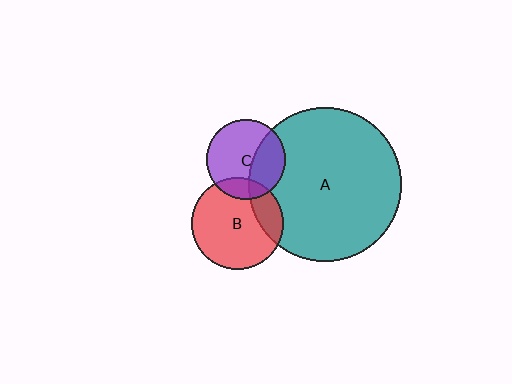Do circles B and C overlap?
Yes.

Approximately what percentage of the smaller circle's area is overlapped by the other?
Approximately 15%.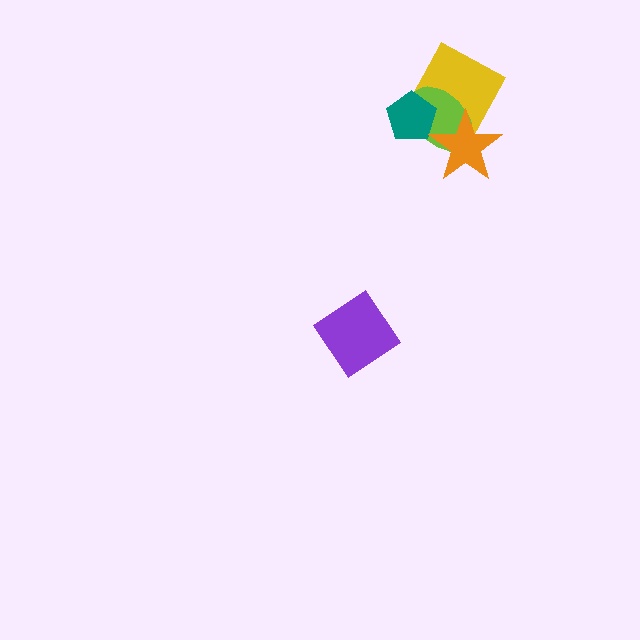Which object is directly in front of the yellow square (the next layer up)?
The lime ellipse is directly in front of the yellow square.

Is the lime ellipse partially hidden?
Yes, it is partially covered by another shape.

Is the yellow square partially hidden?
Yes, it is partially covered by another shape.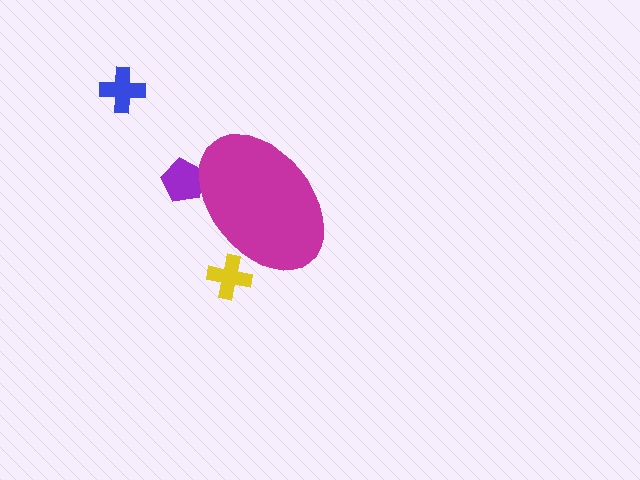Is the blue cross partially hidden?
No, the blue cross is fully visible.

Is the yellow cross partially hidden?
Yes, the yellow cross is partially hidden behind the magenta ellipse.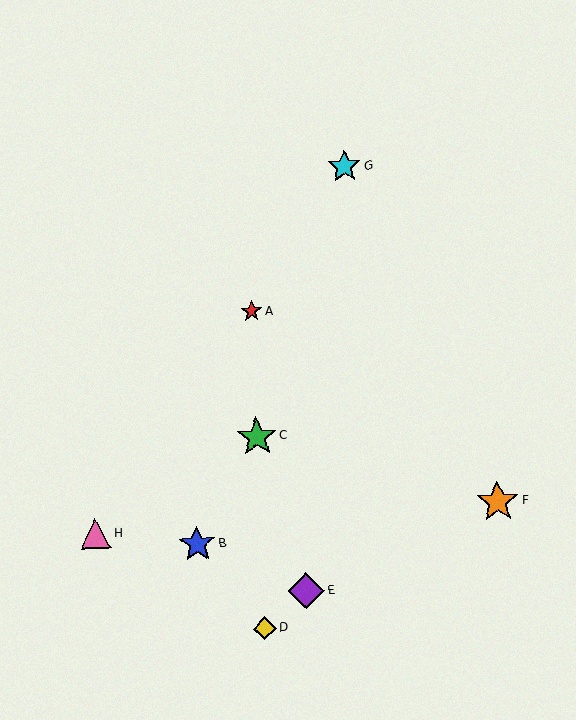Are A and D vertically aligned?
Yes, both are at x≈252.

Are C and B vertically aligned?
No, C is at x≈257 and B is at x≈197.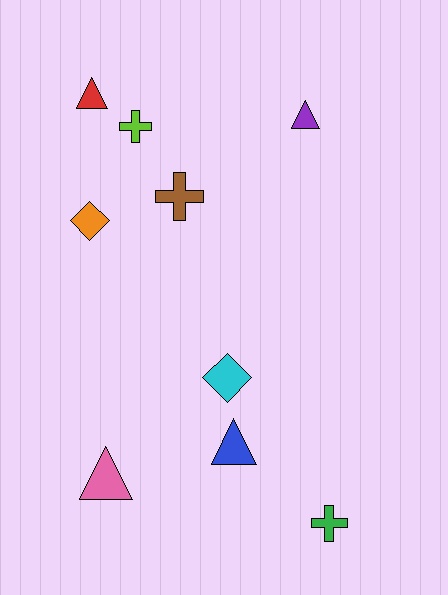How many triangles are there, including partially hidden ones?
There are 4 triangles.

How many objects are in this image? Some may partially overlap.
There are 9 objects.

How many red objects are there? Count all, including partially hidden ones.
There is 1 red object.